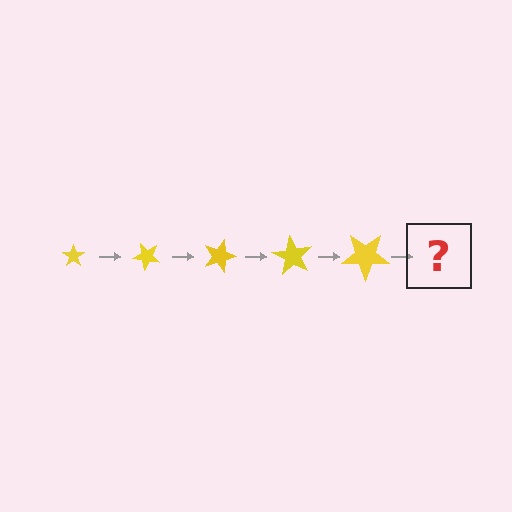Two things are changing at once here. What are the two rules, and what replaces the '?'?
The two rules are that the star grows larger each step and it rotates 45 degrees each step. The '?' should be a star, larger than the previous one and rotated 225 degrees from the start.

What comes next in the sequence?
The next element should be a star, larger than the previous one and rotated 225 degrees from the start.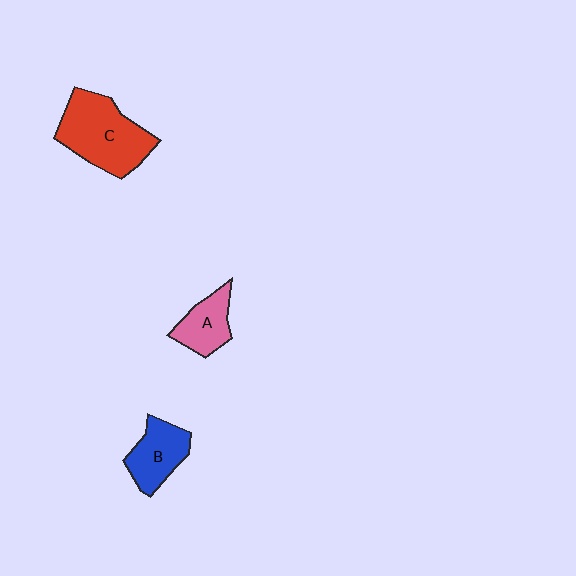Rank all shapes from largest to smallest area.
From largest to smallest: C (red), B (blue), A (pink).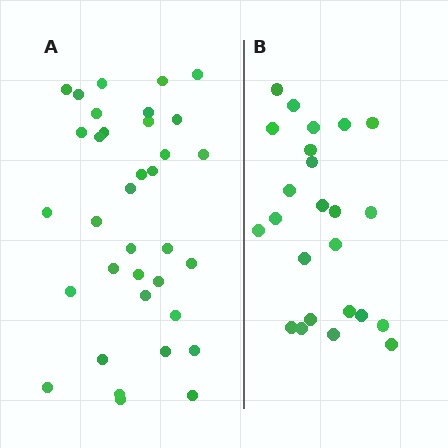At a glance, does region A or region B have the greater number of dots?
Region A (the left region) has more dots.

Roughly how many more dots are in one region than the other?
Region A has roughly 12 or so more dots than region B.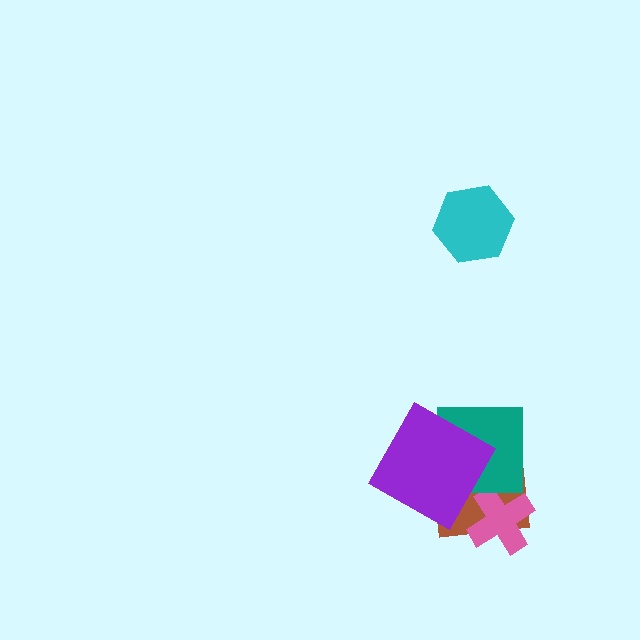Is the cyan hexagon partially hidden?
No, no other shape covers it.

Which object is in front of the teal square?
The purple square is in front of the teal square.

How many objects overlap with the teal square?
2 objects overlap with the teal square.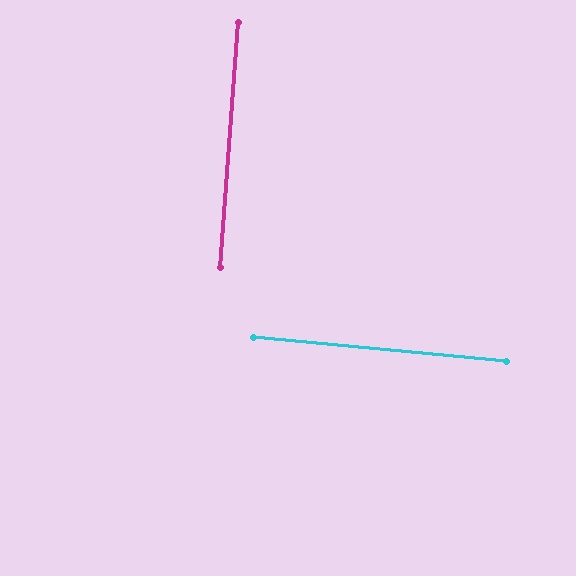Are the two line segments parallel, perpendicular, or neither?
Perpendicular — they meet at approximately 89°.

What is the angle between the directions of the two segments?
Approximately 89 degrees.